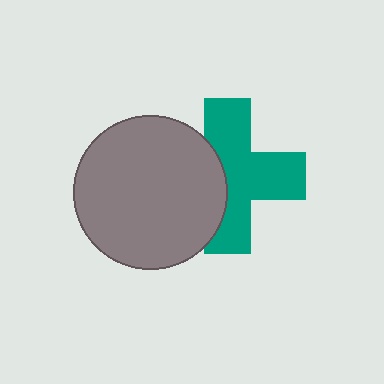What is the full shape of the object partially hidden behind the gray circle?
The partially hidden object is a teal cross.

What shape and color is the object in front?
The object in front is a gray circle.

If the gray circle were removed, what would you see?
You would see the complete teal cross.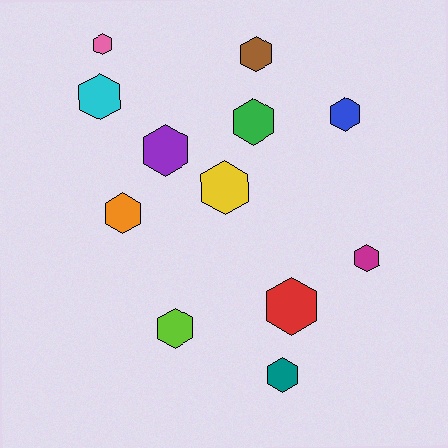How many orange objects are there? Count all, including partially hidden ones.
There is 1 orange object.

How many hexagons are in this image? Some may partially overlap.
There are 12 hexagons.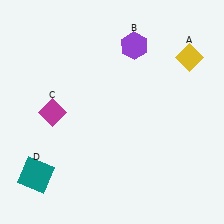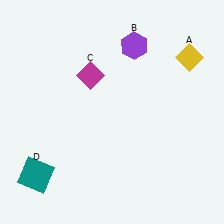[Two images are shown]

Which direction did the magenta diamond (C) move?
The magenta diamond (C) moved right.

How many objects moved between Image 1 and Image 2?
1 object moved between the two images.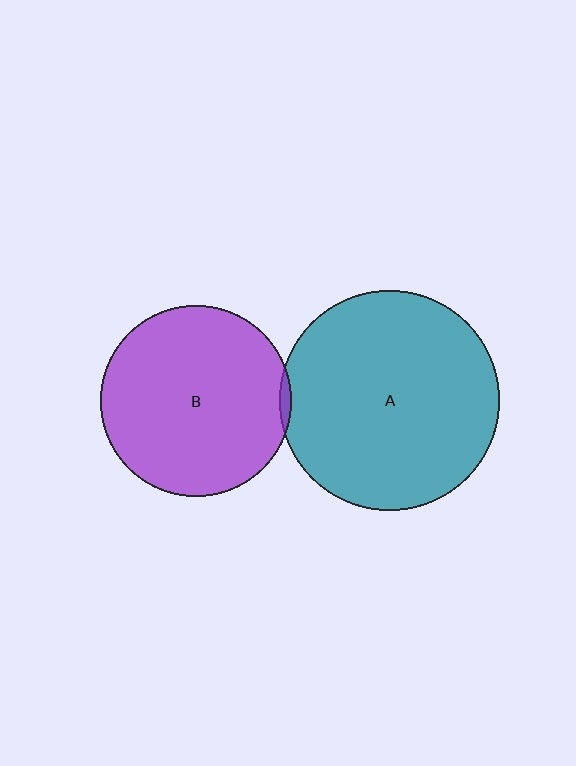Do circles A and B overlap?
Yes.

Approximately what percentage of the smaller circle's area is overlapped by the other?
Approximately 5%.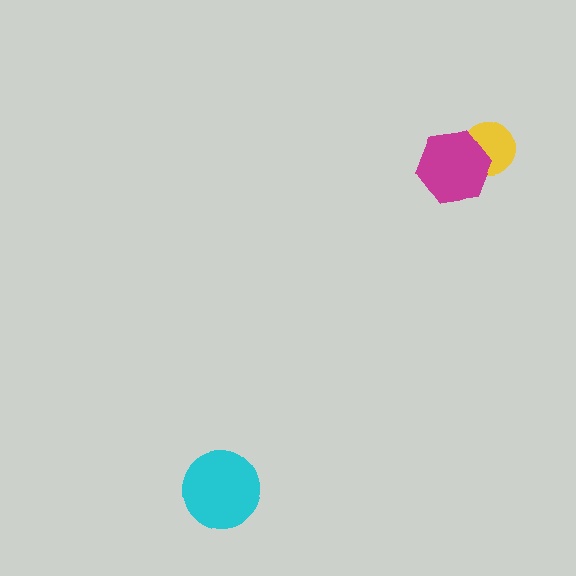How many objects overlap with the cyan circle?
0 objects overlap with the cyan circle.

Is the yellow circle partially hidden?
Yes, it is partially covered by another shape.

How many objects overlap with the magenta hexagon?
1 object overlaps with the magenta hexagon.